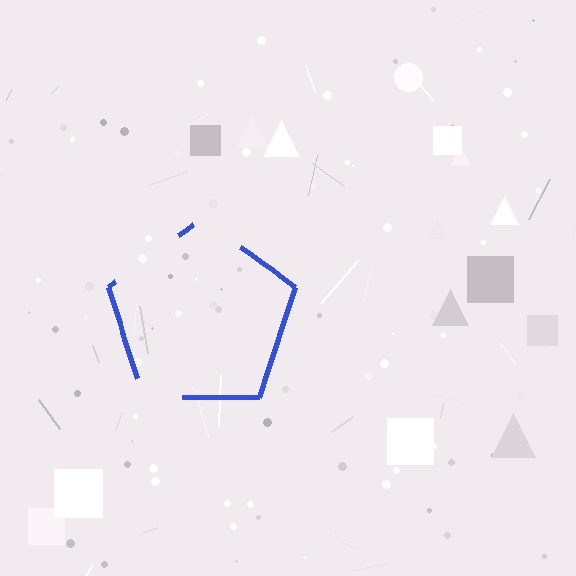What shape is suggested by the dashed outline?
The dashed outline suggests a pentagon.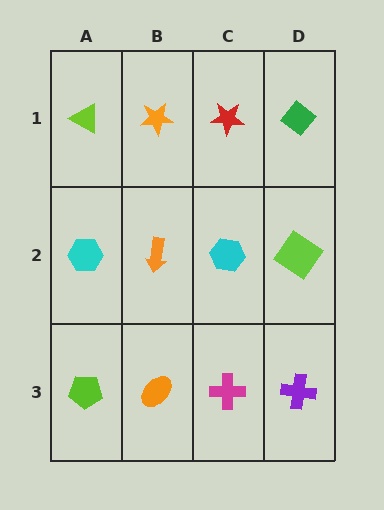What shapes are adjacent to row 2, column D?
A green diamond (row 1, column D), a purple cross (row 3, column D), a cyan hexagon (row 2, column C).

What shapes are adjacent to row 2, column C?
A red star (row 1, column C), a magenta cross (row 3, column C), an orange arrow (row 2, column B), a lime diamond (row 2, column D).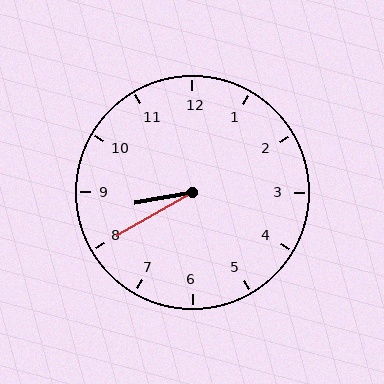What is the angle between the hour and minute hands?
Approximately 20 degrees.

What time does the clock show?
8:40.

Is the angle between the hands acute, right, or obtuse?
It is acute.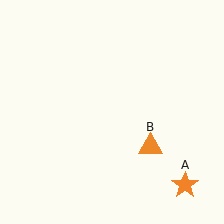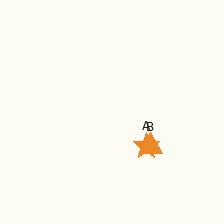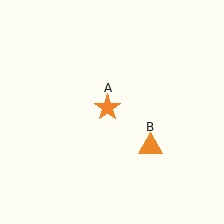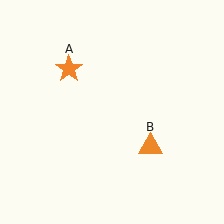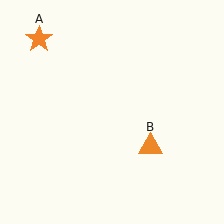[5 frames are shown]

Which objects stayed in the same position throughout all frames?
Orange triangle (object B) remained stationary.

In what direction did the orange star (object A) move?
The orange star (object A) moved up and to the left.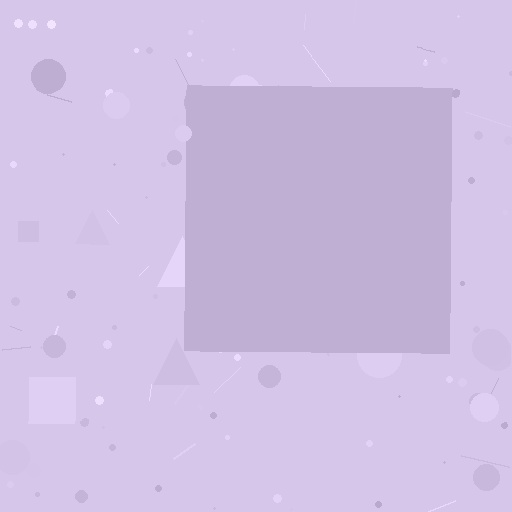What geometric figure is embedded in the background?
A square is embedded in the background.